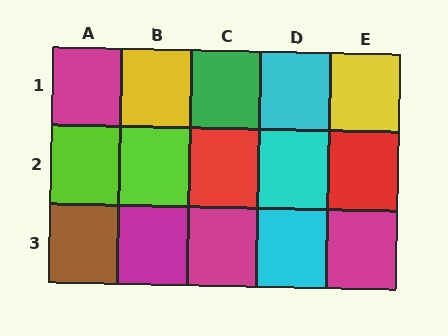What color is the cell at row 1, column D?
Cyan.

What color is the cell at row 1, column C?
Green.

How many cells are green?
1 cell is green.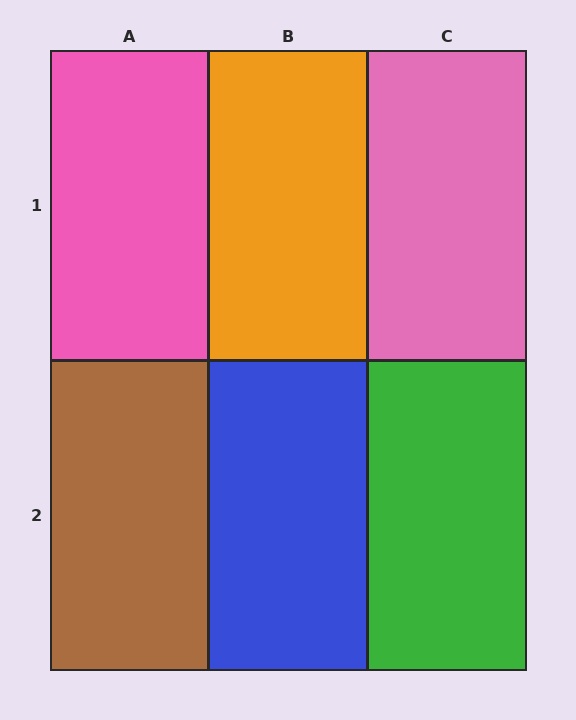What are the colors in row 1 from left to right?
Pink, orange, pink.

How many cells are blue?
1 cell is blue.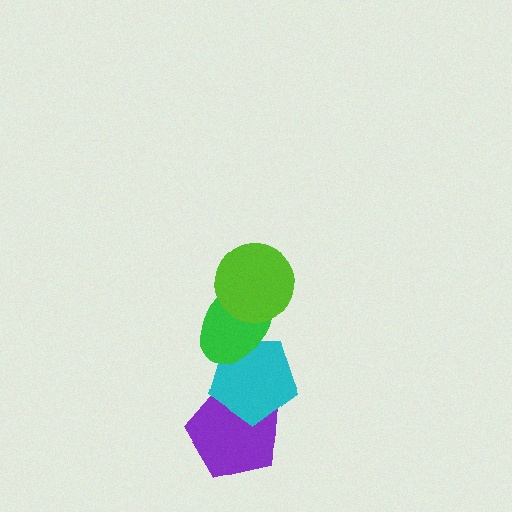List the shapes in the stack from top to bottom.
From top to bottom: the lime circle, the green ellipse, the cyan pentagon, the purple pentagon.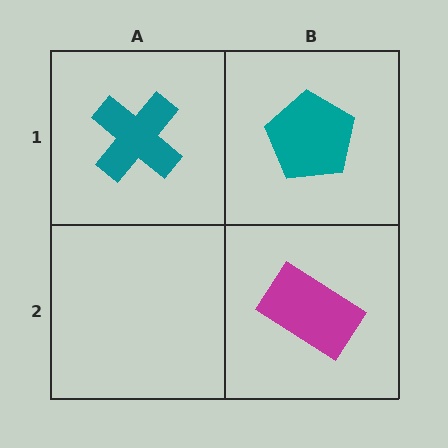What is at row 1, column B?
A teal pentagon.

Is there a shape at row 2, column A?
No, that cell is empty.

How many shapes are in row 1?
2 shapes.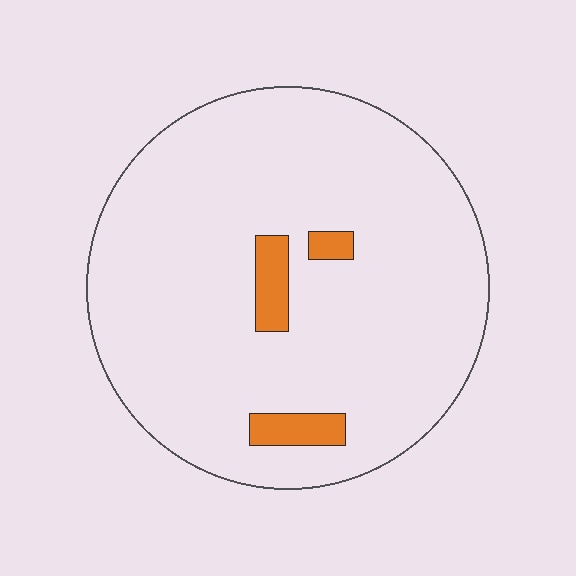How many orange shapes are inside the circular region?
3.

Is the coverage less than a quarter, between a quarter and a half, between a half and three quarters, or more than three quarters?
Less than a quarter.